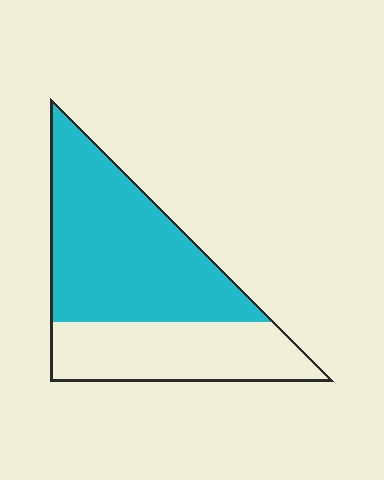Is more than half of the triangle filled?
Yes.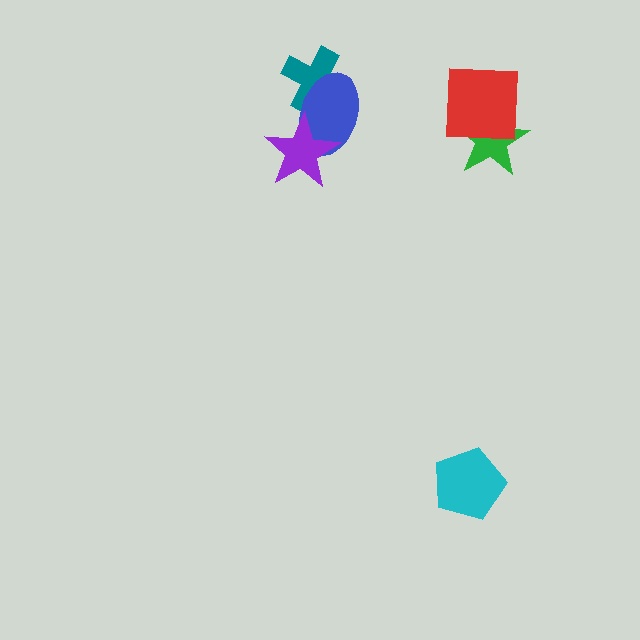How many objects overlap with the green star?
1 object overlaps with the green star.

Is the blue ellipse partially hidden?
Yes, it is partially covered by another shape.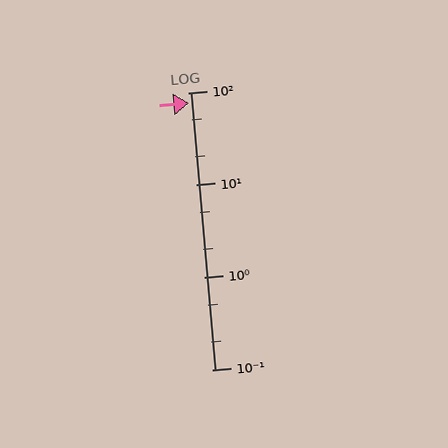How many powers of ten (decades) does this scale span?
The scale spans 3 decades, from 0.1 to 100.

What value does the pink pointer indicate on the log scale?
The pointer indicates approximately 77.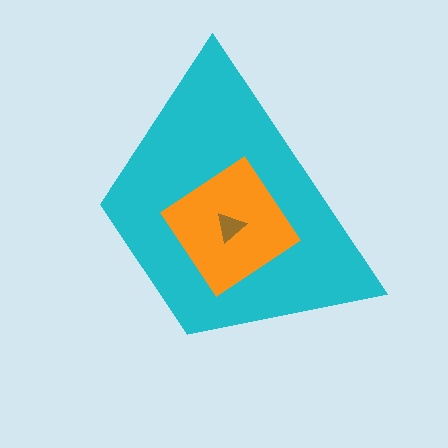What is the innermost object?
The brown triangle.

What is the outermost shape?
The cyan trapezoid.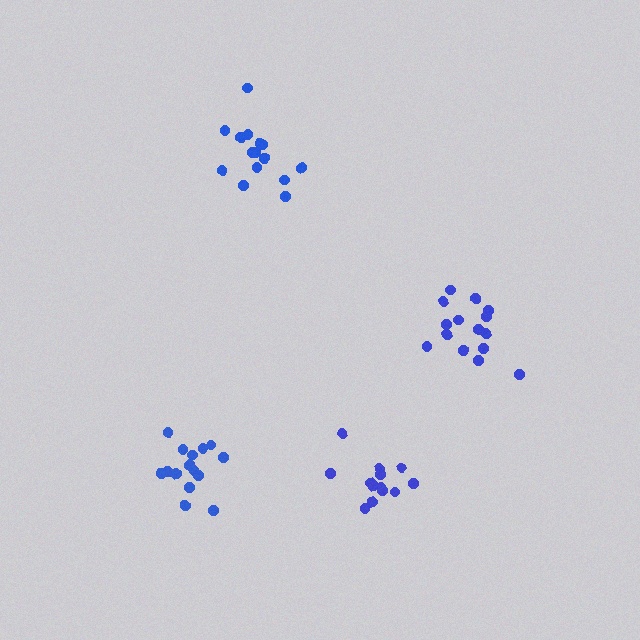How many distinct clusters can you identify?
There are 4 distinct clusters.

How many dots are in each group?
Group 1: 15 dots, Group 2: 16 dots, Group 3: 15 dots, Group 4: 13 dots (59 total).